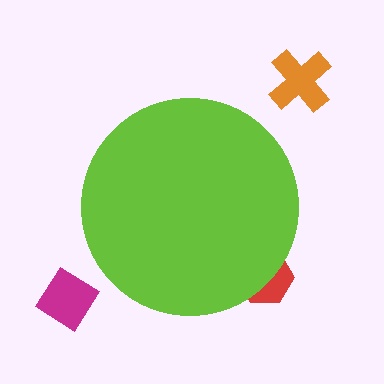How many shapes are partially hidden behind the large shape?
1 shape is partially hidden.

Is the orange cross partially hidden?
No, the orange cross is fully visible.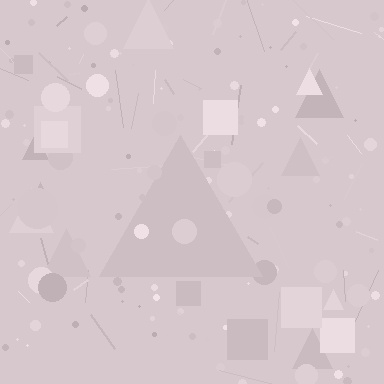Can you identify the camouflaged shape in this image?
The camouflaged shape is a triangle.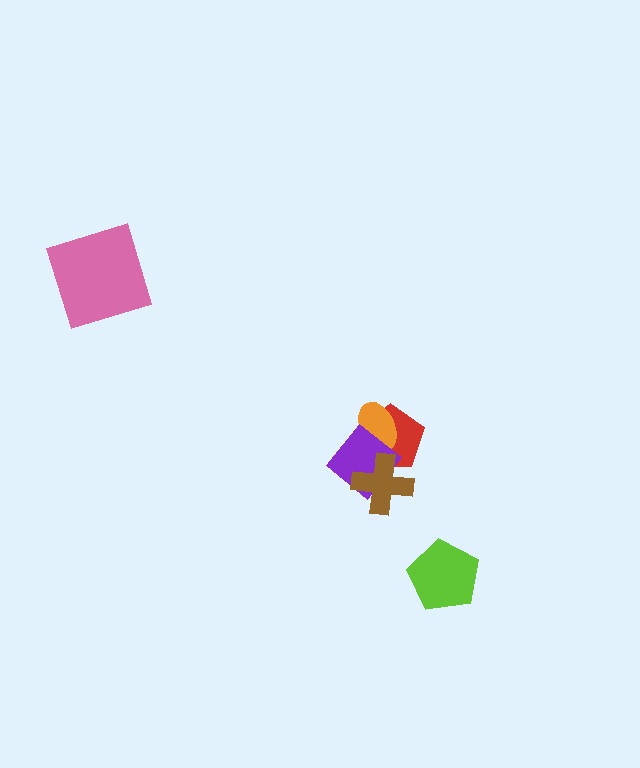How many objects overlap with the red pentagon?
3 objects overlap with the red pentagon.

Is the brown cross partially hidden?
No, no other shape covers it.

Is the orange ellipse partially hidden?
Yes, it is partially covered by another shape.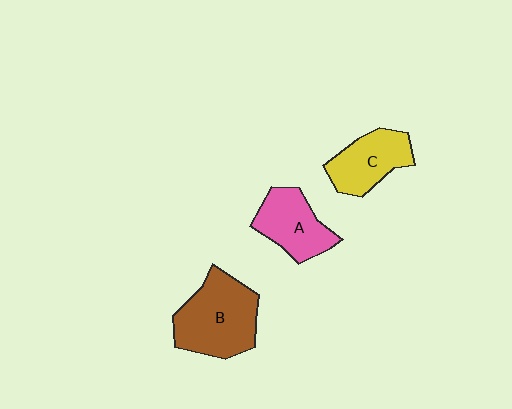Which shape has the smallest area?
Shape C (yellow).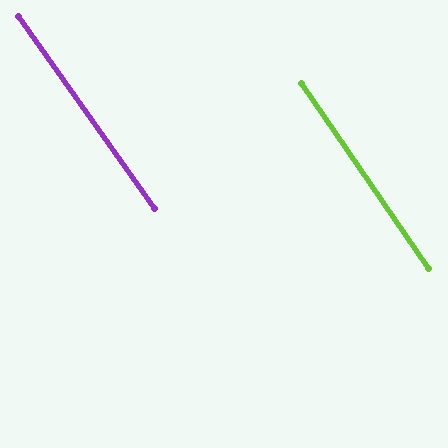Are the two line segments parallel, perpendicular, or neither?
Parallel — their directions differ by only 0.7°.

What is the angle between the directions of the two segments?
Approximately 1 degree.